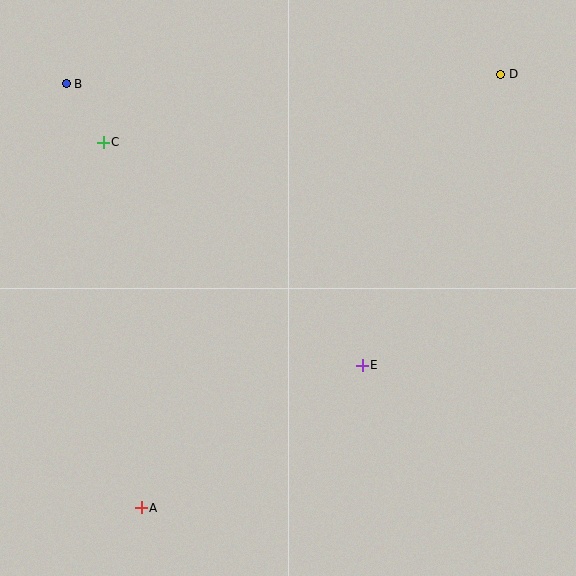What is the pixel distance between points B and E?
The distance between B and E is 409 pixels.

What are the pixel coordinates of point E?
Point E is at (362, 365).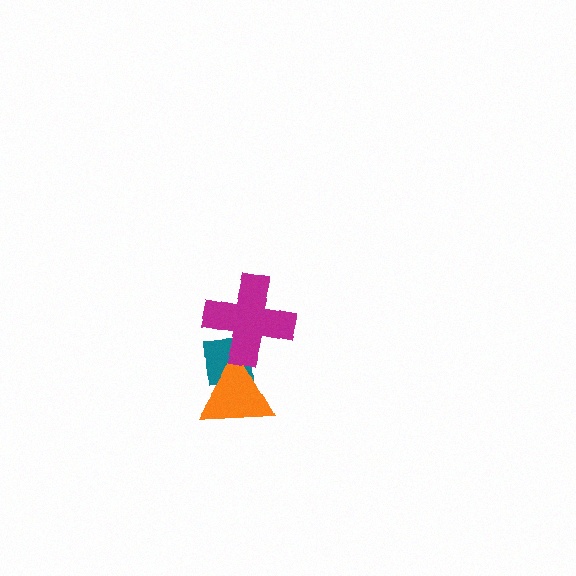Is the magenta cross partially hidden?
No, no other shape covers it.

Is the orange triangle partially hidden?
Yes, it is partially covered by another shape.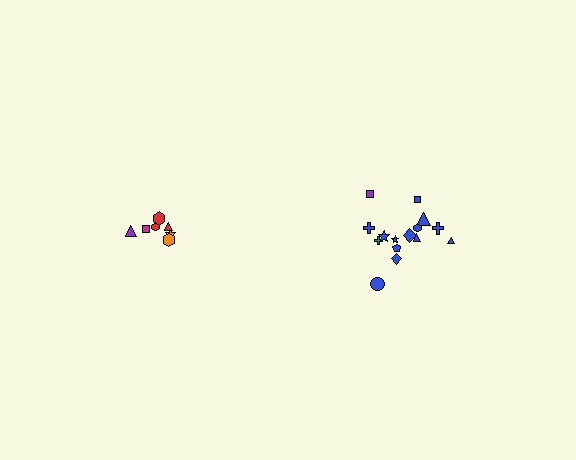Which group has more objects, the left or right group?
The right group.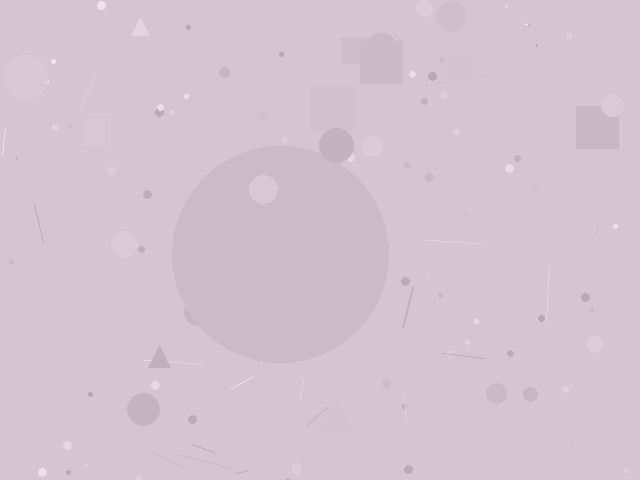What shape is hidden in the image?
A circle is hidden in the image.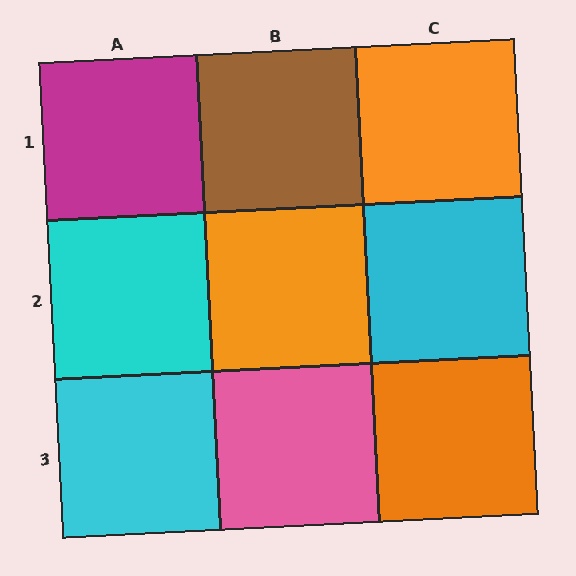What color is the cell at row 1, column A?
Magenta.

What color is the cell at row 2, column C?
Cyan.